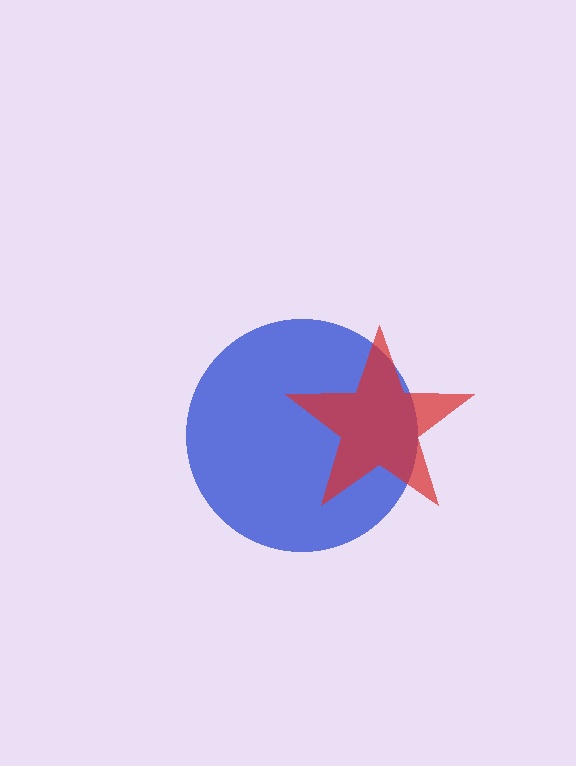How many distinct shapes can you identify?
There are 2 distinct shapes: a blue circle, a red star.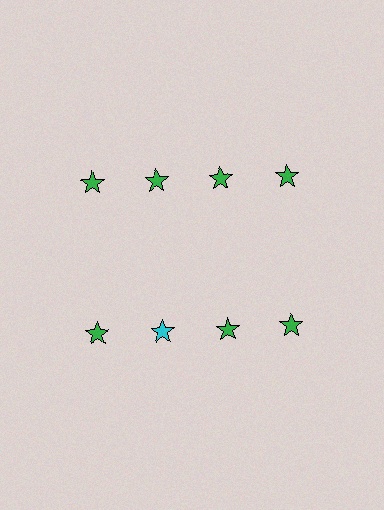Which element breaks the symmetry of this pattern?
The cyan star in the second row, second from left column breaks the symmetry. All other shapes are green stars.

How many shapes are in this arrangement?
There are 8 shapes arranged in a grid pattern.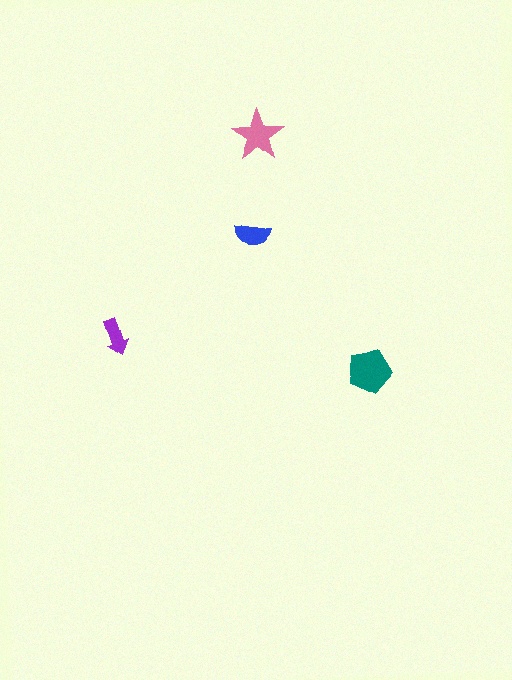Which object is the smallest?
The purple arrow.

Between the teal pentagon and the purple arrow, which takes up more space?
The teal pentagon.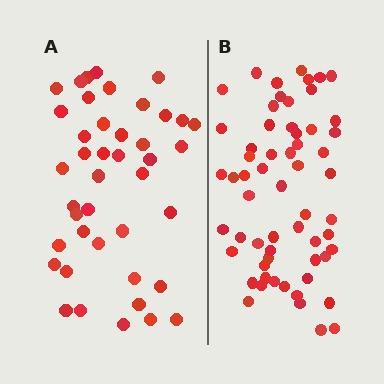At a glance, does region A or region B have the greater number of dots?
Region B (the right region) has more dots.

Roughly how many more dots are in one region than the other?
Region B has approximately 20 more dots than region A.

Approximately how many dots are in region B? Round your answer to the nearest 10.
About 60 dots.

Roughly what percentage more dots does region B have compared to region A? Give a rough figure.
About 45% more.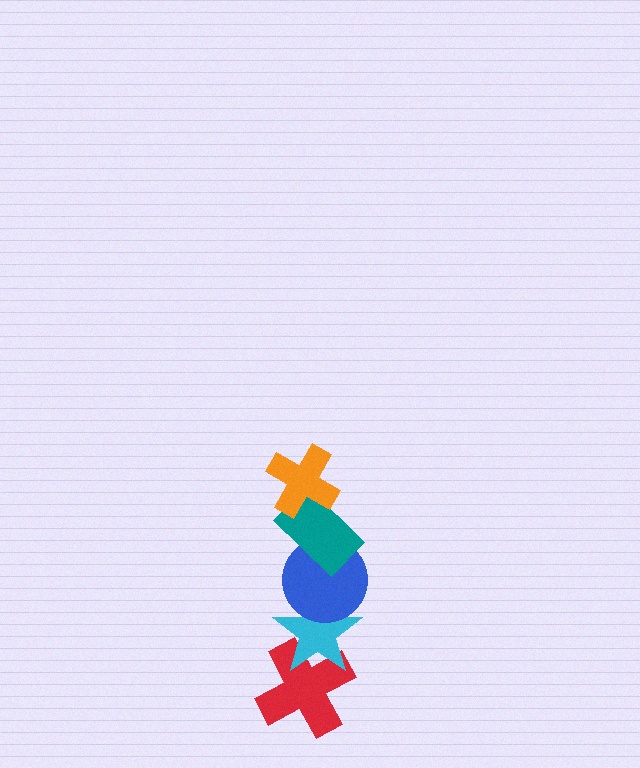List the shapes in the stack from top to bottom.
From top to bottom: the orange cross, the teal rectangle, the blue circle, the cyan star, the red cross.